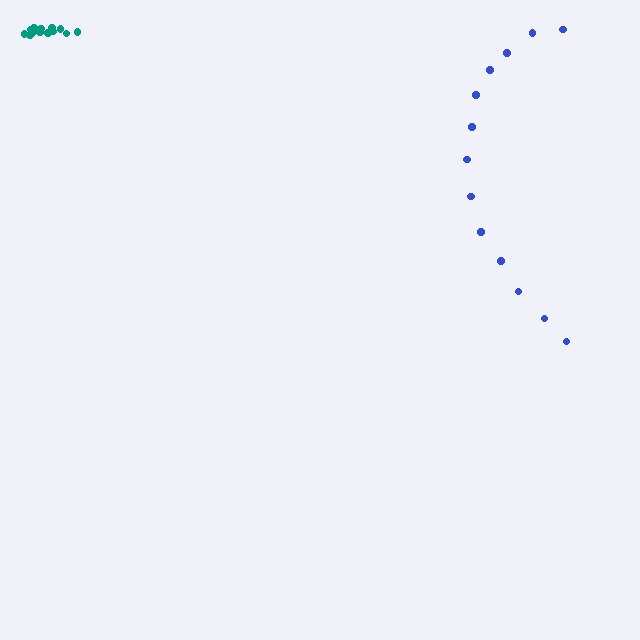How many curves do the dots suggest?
There are 2 distinct paths.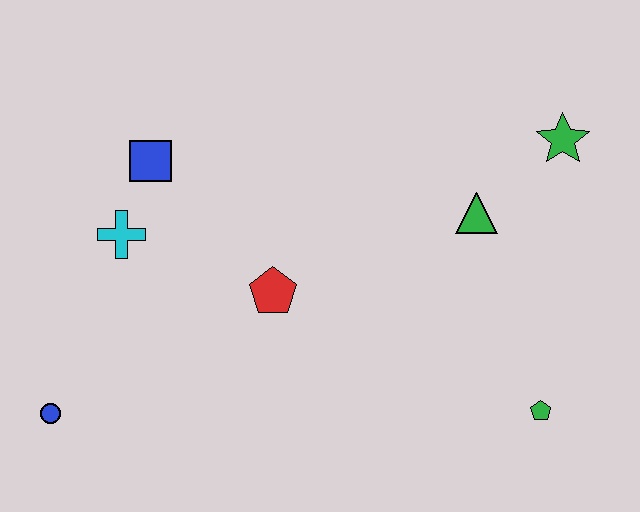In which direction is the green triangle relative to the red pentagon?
The green triangle is to the right of the red pentagon.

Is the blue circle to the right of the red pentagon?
No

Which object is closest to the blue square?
The cyan cross is closest to the blue square.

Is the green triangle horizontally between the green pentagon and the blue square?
Yes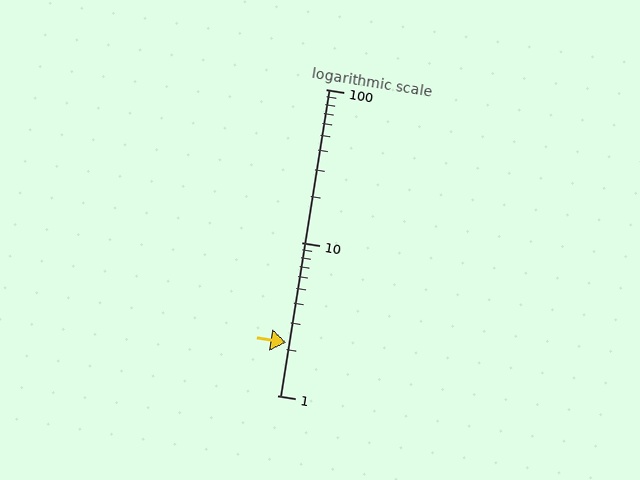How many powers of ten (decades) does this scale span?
The scale spans 2 decades, from 1 to 100.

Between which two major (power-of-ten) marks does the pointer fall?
The pointer is between 1 and 10.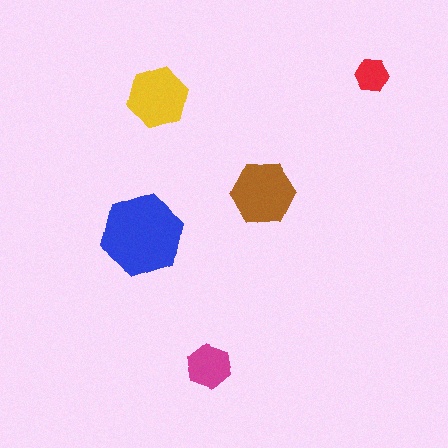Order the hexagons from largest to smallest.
the blue one, the brown one, the yellow one, the magenta one, the red one.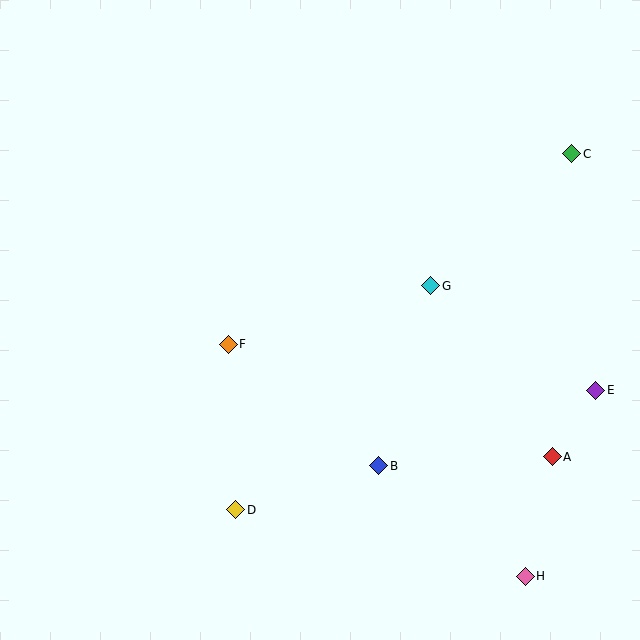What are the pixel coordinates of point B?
Point B is at (379, 466).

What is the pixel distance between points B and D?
The distance between B and D is 149 pixels.